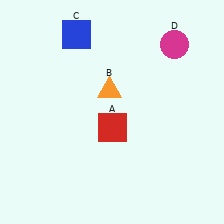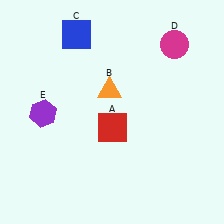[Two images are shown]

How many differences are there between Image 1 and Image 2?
There is 1 difference between the two images.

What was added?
A purple hexagon (E) was added in Image 2.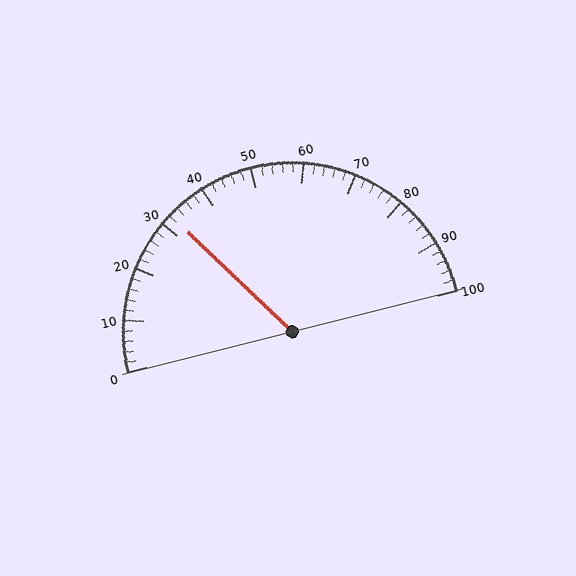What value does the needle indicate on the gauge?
The needle indicates approximately 32.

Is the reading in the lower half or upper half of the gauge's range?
The reading is in the lower half of the range (0 to 100).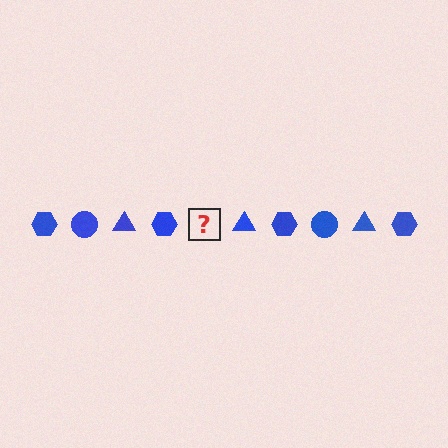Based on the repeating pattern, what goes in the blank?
The blank should be a blue circle.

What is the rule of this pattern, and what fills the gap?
The rule is that the pattern cycles through hexagon, circle, triangle shapes in blue. The gap should be filled with a blue circle.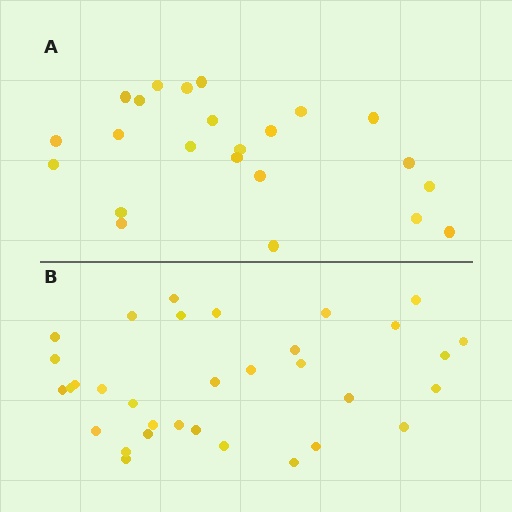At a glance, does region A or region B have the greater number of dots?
Region B (the bottom region) has more dots.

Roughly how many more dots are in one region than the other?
Region B has roughly 10 or so more dots than region A.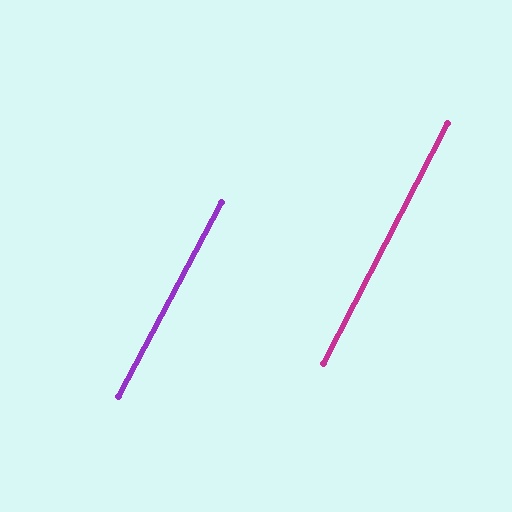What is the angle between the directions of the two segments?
Approximately 1 degree.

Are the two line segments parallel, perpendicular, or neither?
Parallel — their directions differ by only 0.6°.